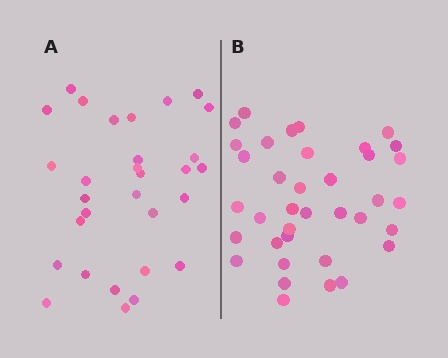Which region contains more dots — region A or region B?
Region B (the right region) has more dots.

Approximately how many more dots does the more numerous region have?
Region B has roughly 8 or so more dots than region A.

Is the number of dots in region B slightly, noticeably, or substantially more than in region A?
Region B has only slightly more — the two regions are fairly close. The ratio is roughly 1.2 to 1.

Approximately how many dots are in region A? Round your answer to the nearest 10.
About 30 dots.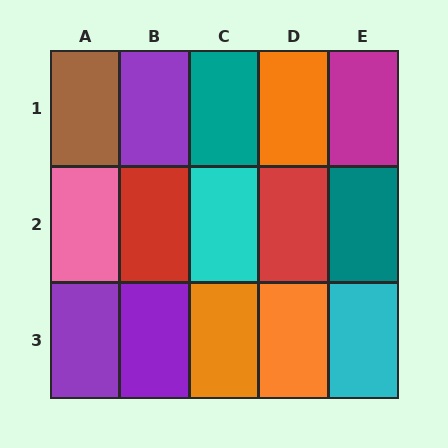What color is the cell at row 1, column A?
Brown.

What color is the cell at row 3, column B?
Purple.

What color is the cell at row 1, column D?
Orange.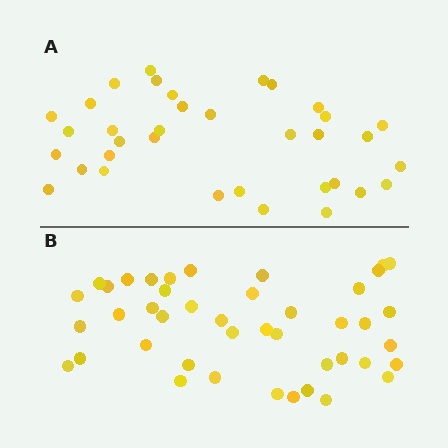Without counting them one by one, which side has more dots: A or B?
Region B (the bottom region) has more dots.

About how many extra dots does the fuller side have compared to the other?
Region B has roughly 8 or so more dots than region A.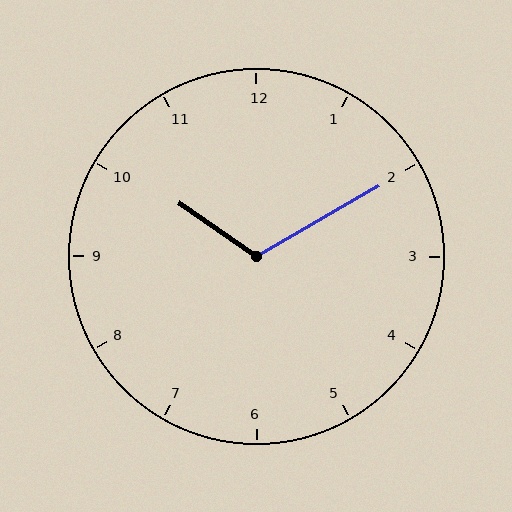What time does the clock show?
10:10.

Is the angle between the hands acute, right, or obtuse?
It is obtuse.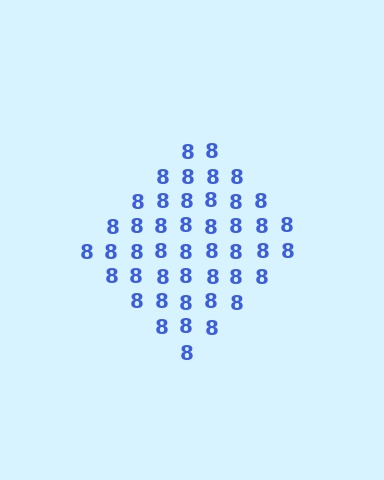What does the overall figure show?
The overall figure shows a diamond.